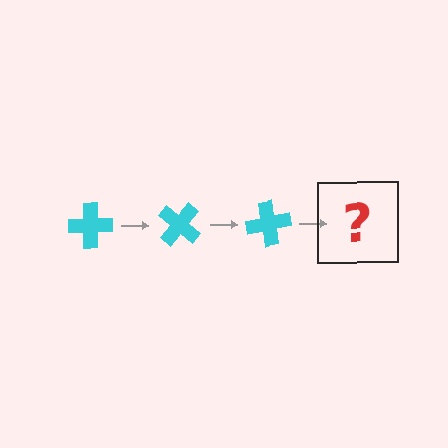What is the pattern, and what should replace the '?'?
The pattern is that the cross rotates 40 degrees each step. The '?' should be a cyan cross rotated 120 degrees.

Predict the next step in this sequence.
The next step is a cyan cross rotated 120 degrees.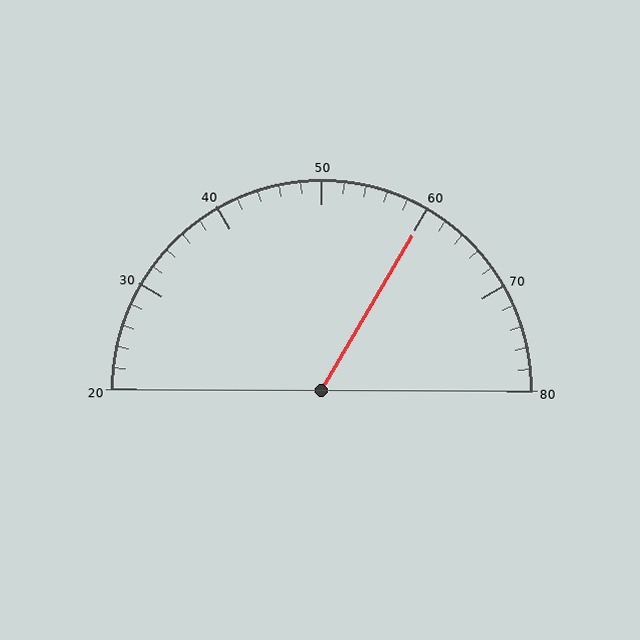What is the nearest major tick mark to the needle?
The nearest major tick mark is 60.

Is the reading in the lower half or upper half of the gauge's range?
The reading is in the upper half of the range (20 to 80).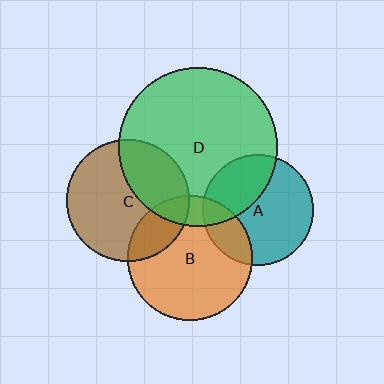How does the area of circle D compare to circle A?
Approximately 2.1 times.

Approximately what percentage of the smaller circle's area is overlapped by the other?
Approximately 35%.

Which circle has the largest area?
Circle D (green).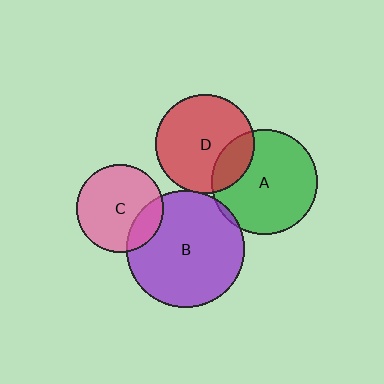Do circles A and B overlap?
Yes.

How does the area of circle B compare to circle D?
Approximately 1.4 times.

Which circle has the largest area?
Circle B (purple).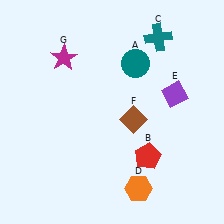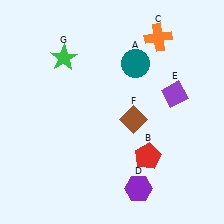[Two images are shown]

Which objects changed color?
C changed from teal to orange. D changed from orange to purple. G changed from magenta to green.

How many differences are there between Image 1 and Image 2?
There are 3 differences between the two images.